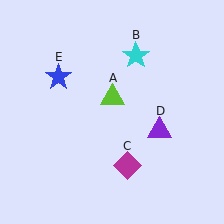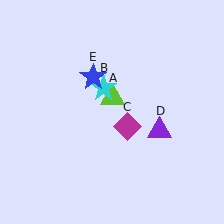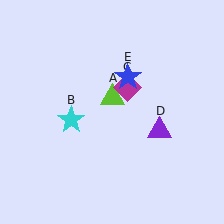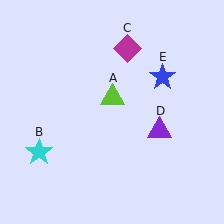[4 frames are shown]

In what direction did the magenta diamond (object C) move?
The magenta diamond (object C) moved up.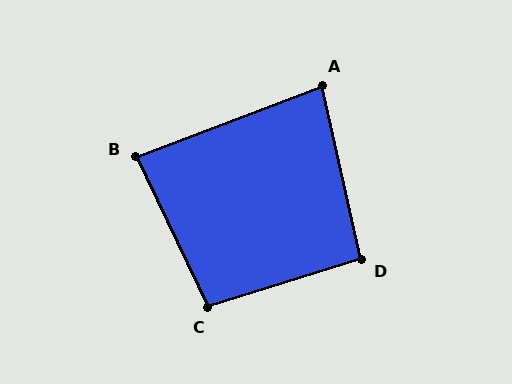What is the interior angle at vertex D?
Approximately 95 degrees (approximately right).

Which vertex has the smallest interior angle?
A, at approximately 82 degrees.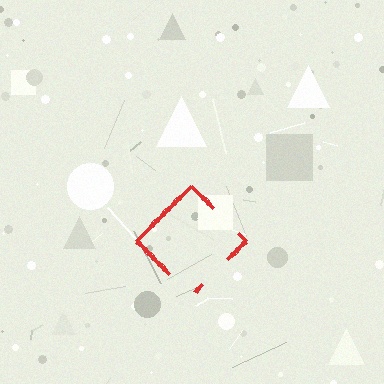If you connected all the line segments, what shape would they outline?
They would outline a diamond.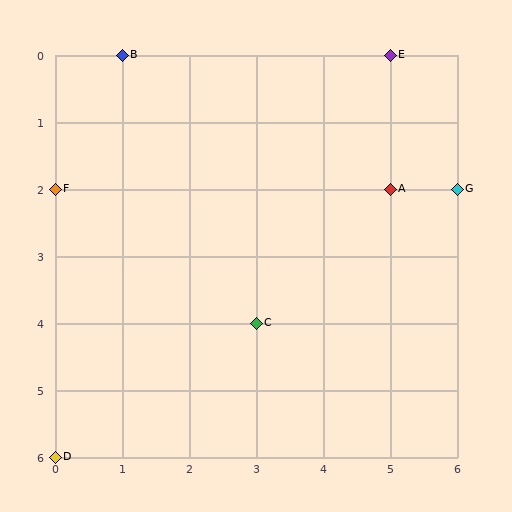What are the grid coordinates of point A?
Point A is at grid coordinates (5, 2).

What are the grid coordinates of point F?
Point F is at grid coordinates (0, 2).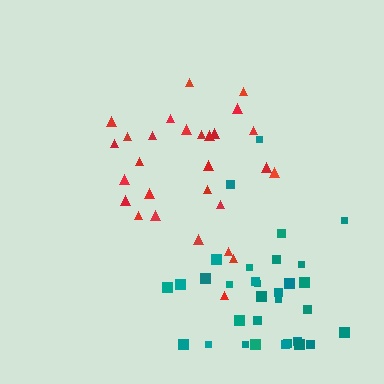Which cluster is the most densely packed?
Red.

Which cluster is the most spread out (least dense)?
Teal.